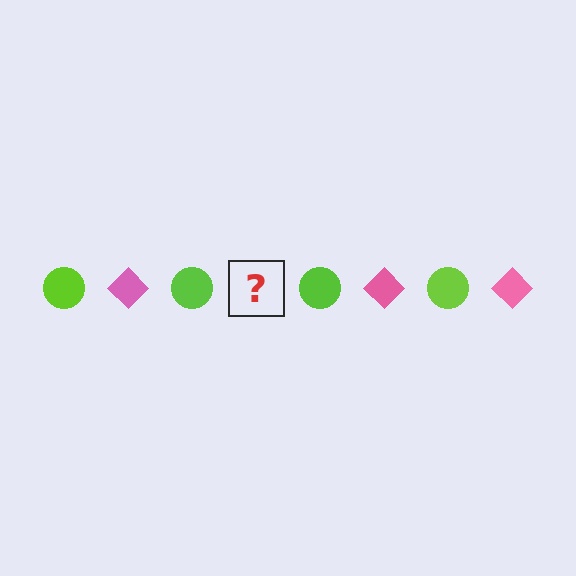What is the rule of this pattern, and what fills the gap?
The rule is that the pattern alternates between lime circle and pink diamond. The gap should be filled with a pink diamond.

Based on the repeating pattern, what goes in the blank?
The blank should be a pink diamond.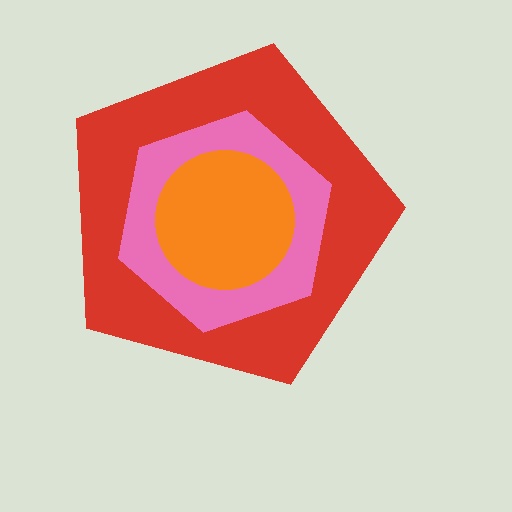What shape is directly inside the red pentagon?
The pink hexagon.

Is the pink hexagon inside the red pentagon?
Yes.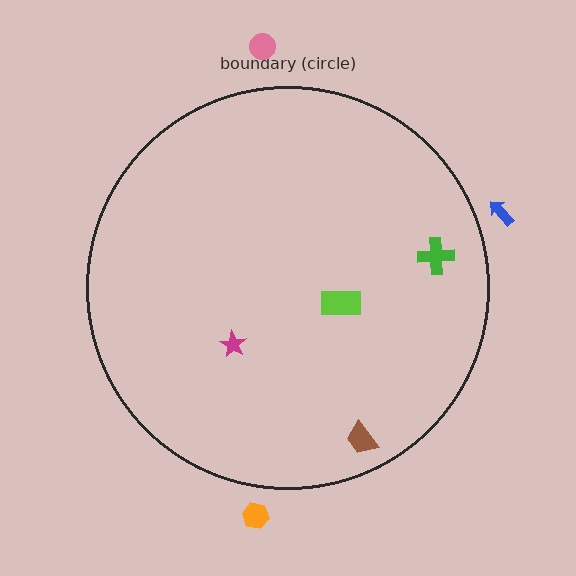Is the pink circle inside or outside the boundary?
Outside.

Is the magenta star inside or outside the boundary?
Inside.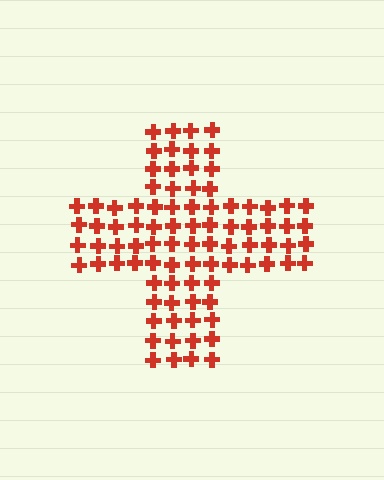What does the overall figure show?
The overall figure shows a cross.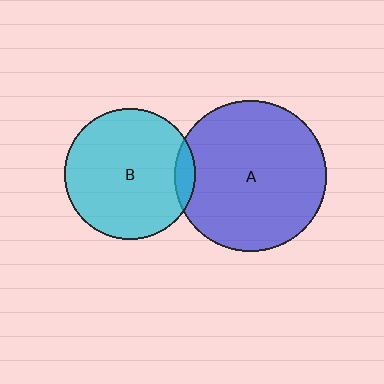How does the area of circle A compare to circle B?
Approximately 1.3 times.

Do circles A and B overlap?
Yes.